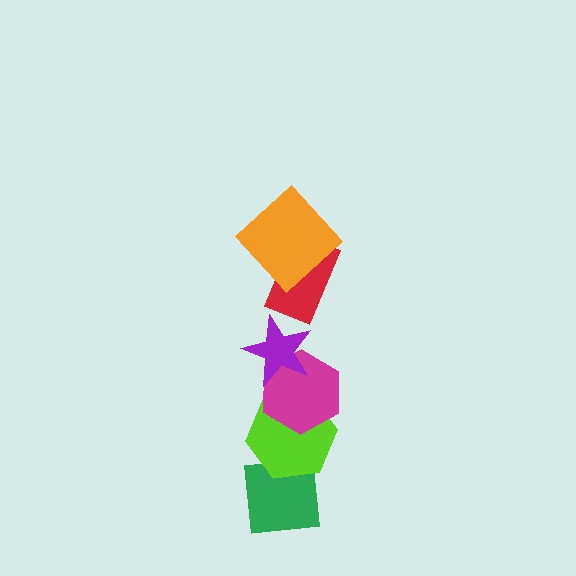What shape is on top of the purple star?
The red rectangle is on top of the purple star.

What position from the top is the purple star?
The purple star is 3rd from the top.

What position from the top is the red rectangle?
The red rectangle is 2nd from the top.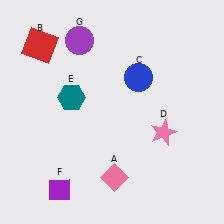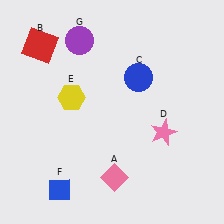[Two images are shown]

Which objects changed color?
E changed from teal to yellow. F changed from purple to blue.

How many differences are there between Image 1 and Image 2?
There are 2 differences between the two images.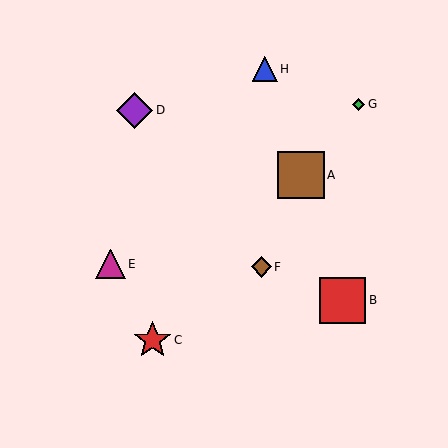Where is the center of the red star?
The center of the red star is at (153, 340).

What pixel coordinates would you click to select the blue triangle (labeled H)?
Click at (265, 69) to select the blue triangle H.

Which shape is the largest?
The brown square (labeled A) is the largest.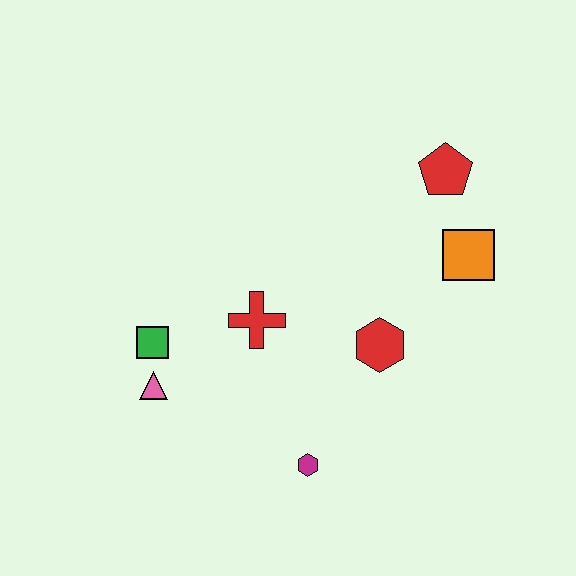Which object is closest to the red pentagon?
The orange square is closest to the red pentagon.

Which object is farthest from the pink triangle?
The red pentagon is farthest from the pink triangle.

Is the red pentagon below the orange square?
No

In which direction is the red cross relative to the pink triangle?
The red cross is to the right of the pink triangle.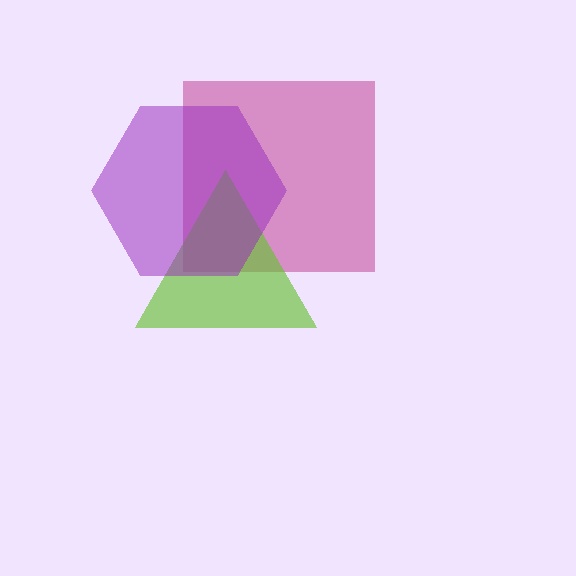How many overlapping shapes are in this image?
There are 3 overlapping shapes in the image.